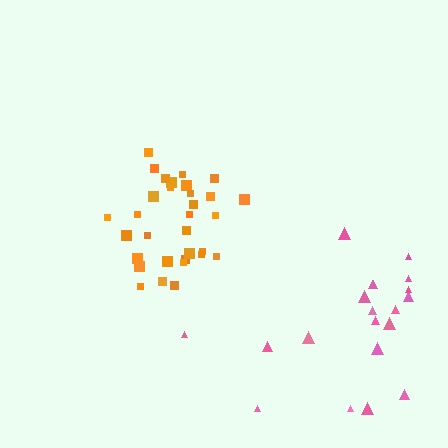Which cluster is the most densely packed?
Orange.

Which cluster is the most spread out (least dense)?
Pink.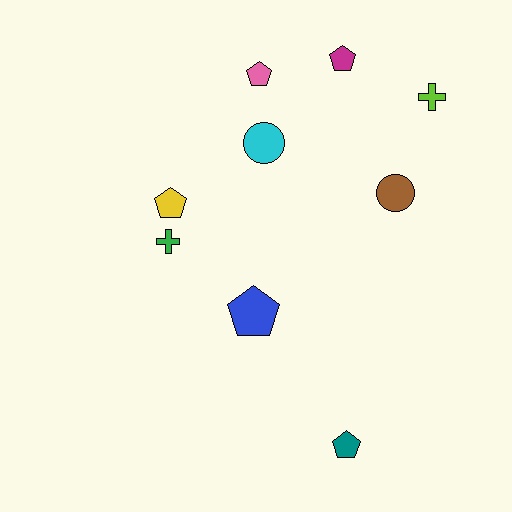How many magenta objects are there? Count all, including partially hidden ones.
There is 1 magenta object.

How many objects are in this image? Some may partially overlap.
There are 9 objects.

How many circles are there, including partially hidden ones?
There are 2 circles.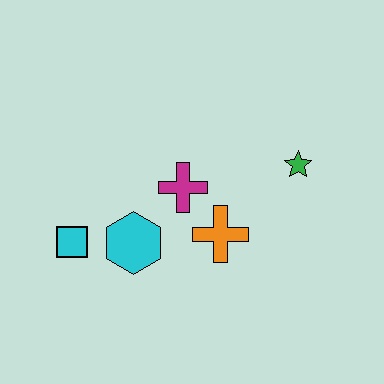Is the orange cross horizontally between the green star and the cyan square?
Yes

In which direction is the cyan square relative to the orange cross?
The cyan square is to the left of the orange cross.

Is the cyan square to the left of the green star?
Yes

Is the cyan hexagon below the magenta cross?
Yes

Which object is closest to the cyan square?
The cyan hexagon is closest to the cyan square.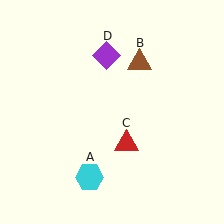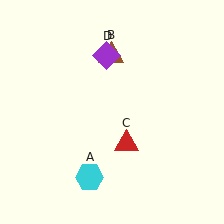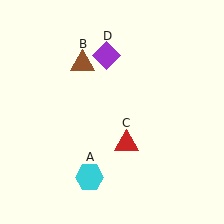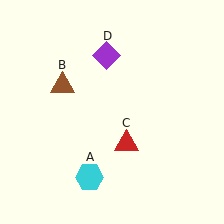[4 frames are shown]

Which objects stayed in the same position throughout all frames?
Cyan hexagon (object A) and red triangle (object C) and purple diamond (object D) remained stationary.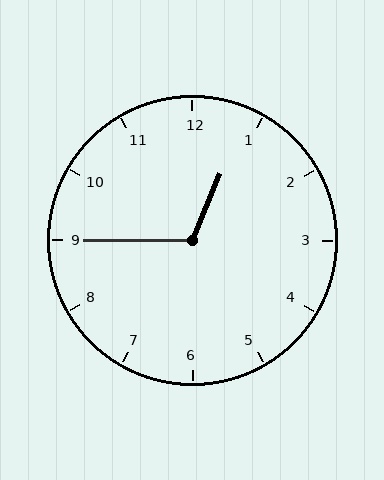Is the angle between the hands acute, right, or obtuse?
It is obtuse.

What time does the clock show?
12:45.